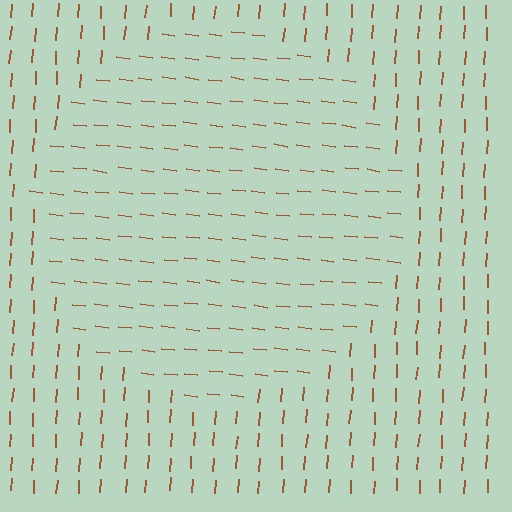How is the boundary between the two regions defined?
The boundary is defined purely by a change in line orientation (approximately 86 degrees difference). All lines are the same color and thickness.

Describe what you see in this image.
The image is filled with small brown line segments. A circle region in the image has lines oriented differently from the surrounding lines, creating a visible texture boundary.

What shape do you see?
I see a circle.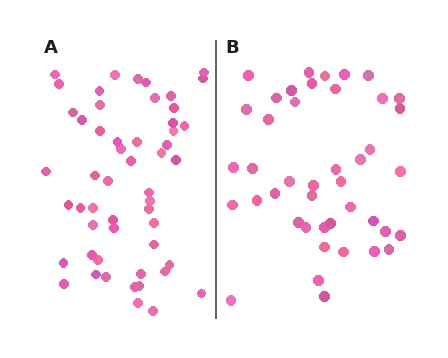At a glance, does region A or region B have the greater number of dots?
Region A (the left region) has more dots.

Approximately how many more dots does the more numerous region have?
Region A has roughly 10 or so more dots than region B.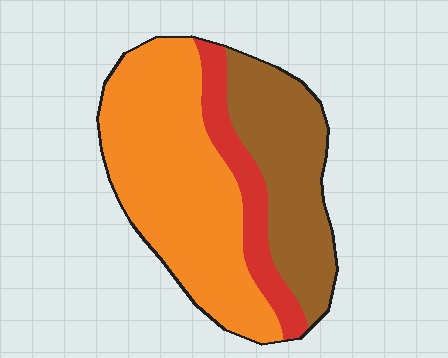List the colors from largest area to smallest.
From largest to smallest: orange, brown, red.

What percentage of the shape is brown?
Brown takes up about one third (1/3) of the shape.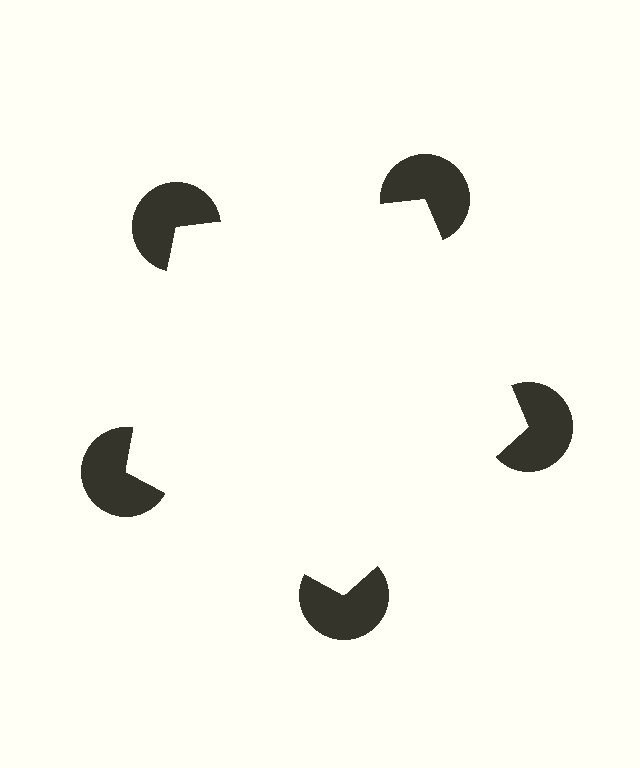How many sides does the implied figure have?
5 sides.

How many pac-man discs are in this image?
There are 5 — one at each vertex of the illusory pentagon.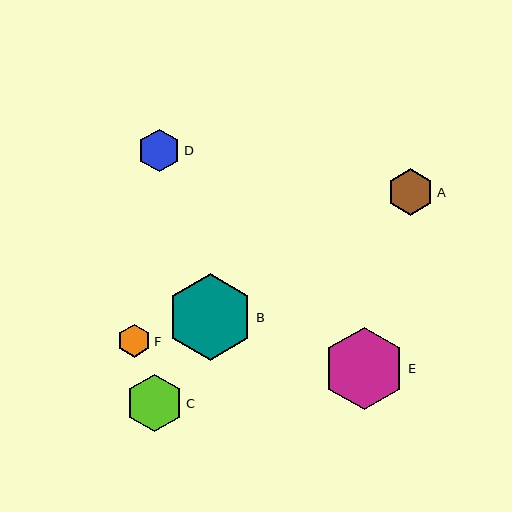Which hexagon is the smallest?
Hexagon F is the smallest with a size of approximately 33 pixels.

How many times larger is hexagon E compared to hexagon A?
Hexagon E is approximately 1.8 times the size of hexagon A.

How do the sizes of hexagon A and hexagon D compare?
Hexagon A and hexagon D are approximately the same size.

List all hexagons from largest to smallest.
From largest to smallest: B, E, C, A, D, F.